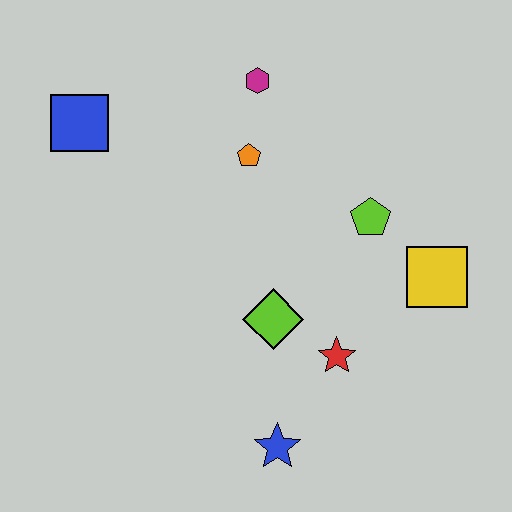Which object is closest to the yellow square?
The lime pentagon is closest to the yellow square.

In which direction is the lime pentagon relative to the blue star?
The lime pentagon is above the blue star.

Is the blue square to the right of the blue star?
No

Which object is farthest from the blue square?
The yellow square is farthest from the blue square.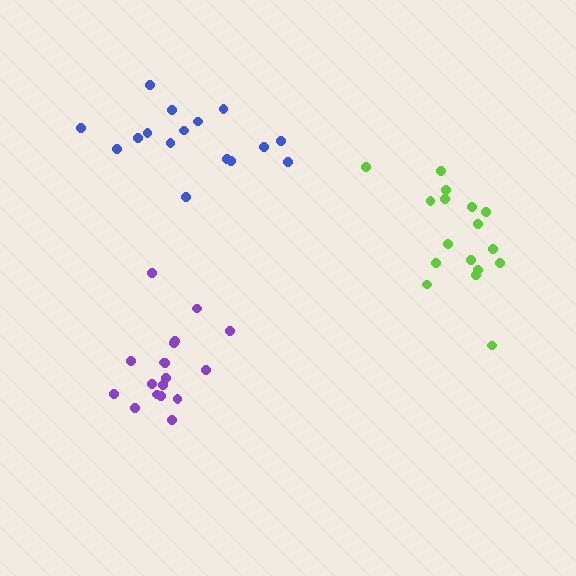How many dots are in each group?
Group 1: 18 dots, Group 2: 17 dots, Group 3: 16 dots (51 total).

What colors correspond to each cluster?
The clusters are colored: purple, lime, blue.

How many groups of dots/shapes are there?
There are 3 groups.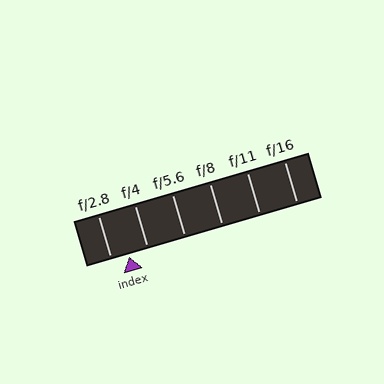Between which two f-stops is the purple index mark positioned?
The index mark is between f/2.8 and f/4.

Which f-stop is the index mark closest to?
The index mark is closest to f/2.8.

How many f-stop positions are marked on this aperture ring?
There are 6 f-stop positions marked.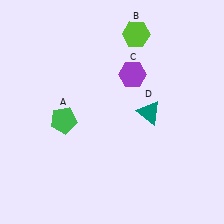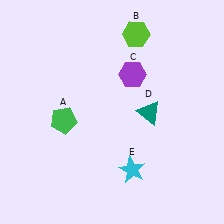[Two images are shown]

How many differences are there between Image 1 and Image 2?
There is 1 difference between the two images.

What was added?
A cyan star (E) was added in Image 2.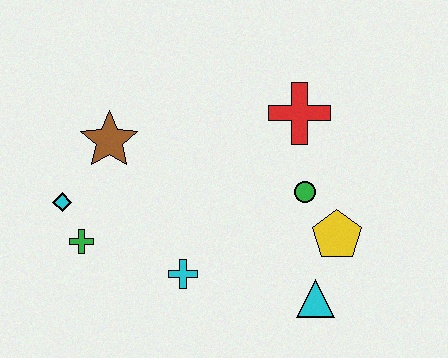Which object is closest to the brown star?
The cyan diamond is closest to the brown star.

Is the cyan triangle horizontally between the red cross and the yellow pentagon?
Yes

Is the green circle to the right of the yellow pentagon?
No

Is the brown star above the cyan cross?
Yes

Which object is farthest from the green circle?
The cyan diamond is farthest from the green circle.